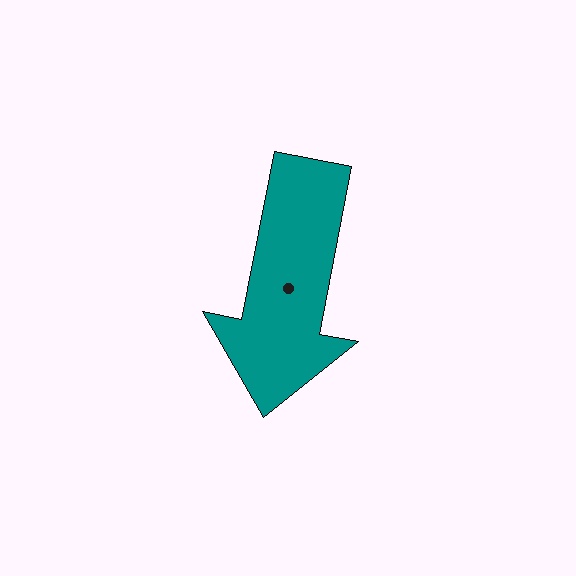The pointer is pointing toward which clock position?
Roughly 6 o'clock.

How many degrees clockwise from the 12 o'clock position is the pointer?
Approximately 191 degrees.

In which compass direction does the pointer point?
South.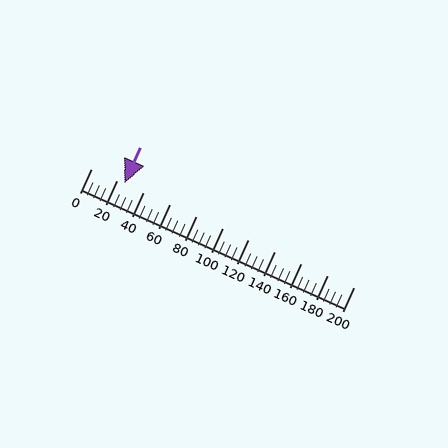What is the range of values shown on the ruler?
The ruler shows values from 0 to 200.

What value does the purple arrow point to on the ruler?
The purple arrow points to approximately 25.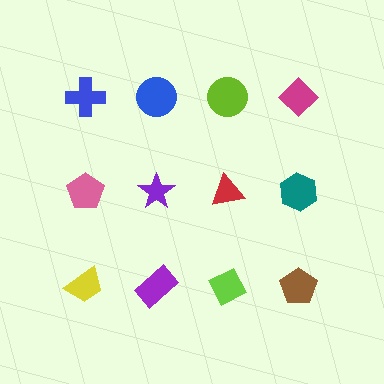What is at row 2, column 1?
A pink pentagon.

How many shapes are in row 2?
4 shapes.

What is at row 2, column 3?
A red triangle.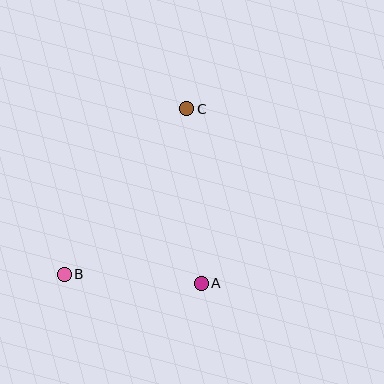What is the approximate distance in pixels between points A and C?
The distance between A and C is approximately 175 pixels.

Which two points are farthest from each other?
Points B and C are farthest from each other.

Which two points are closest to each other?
Points A and B are closest to each other.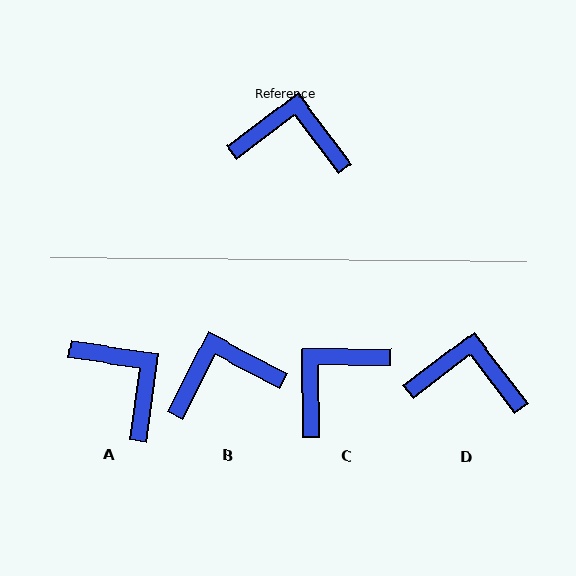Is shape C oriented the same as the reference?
No, it is off by about 53 degrees.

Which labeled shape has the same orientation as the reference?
D.